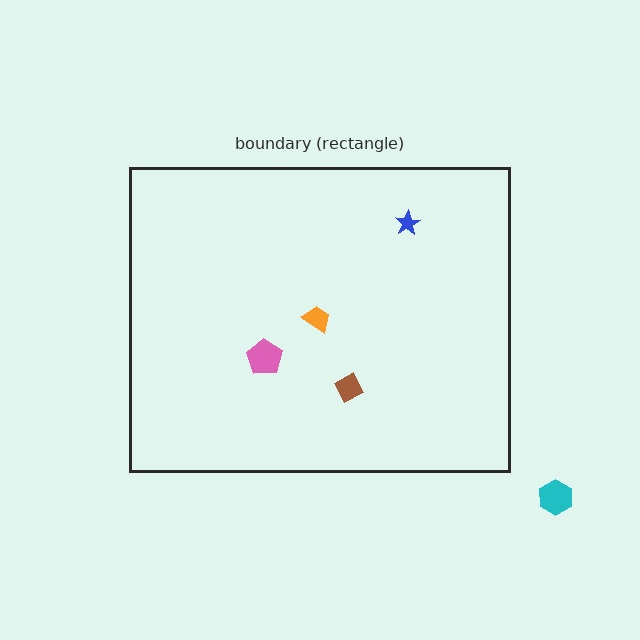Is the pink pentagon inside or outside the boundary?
Inside.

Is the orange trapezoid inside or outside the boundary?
Inside.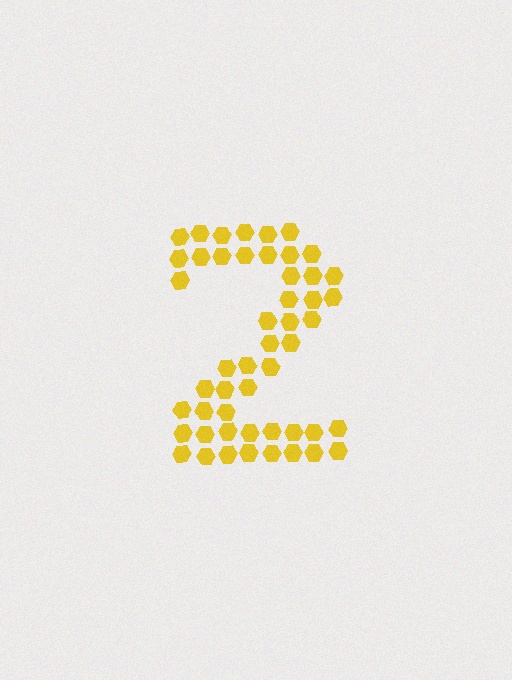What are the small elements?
The small elements are hexagons.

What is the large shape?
The large shape is the digit 2.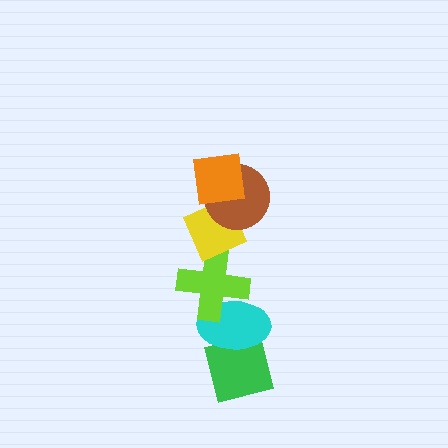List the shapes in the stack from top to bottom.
From top to bottom: the orange square, the brown circle, the yellow diamond, the lime cross, the cyan ellipse, the green square.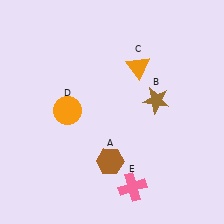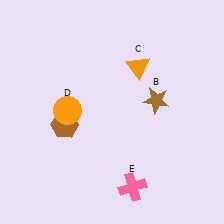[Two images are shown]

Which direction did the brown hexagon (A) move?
The brown hexagon (A) moved left.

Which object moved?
The brown hexagon (A) moved left.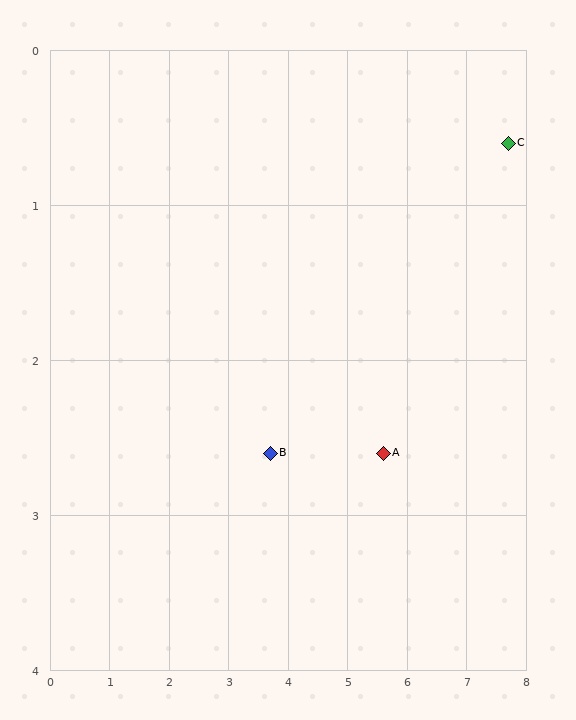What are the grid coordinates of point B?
Point B is at approximately (3.7, 2.6).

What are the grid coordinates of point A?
Point A is at approximately (5.6, 2.6).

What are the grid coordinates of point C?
Point C is at approximately (7.7, 0.6).